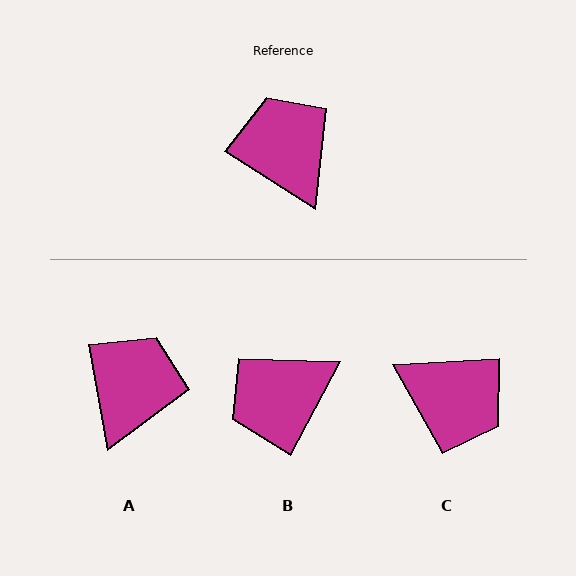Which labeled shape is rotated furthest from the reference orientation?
C, about 144 degrees away.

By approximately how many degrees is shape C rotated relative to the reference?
Approximately 144 degrees clockwise.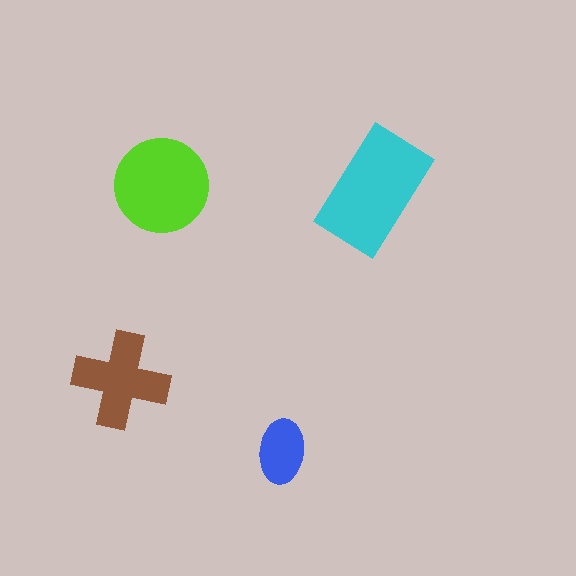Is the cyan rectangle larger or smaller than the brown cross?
Larger.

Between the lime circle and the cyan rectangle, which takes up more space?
The cyan rectangle.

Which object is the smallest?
The blue ellipse.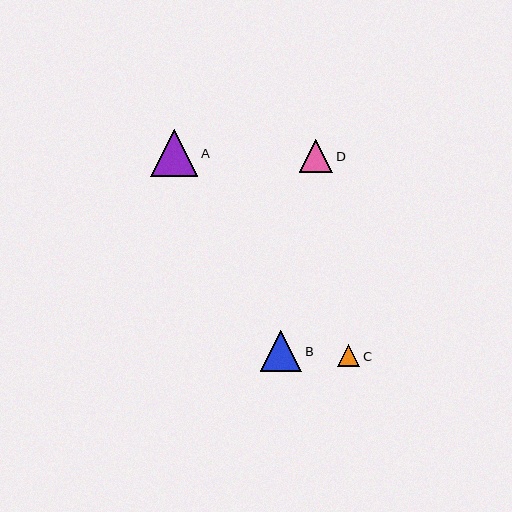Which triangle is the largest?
Triangle A is the largest with a size of approximately 47 pixels.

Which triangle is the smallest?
Triangle C is the smallest with a size of approximately 22 pixels.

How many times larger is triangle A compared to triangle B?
Triangle A is approximately 1.1 times the size of triangle B.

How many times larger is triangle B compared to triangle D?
Triangle B is approximately 1.2 times the size of triangle D.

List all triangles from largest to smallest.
From largest to smallest: A, B, D, C.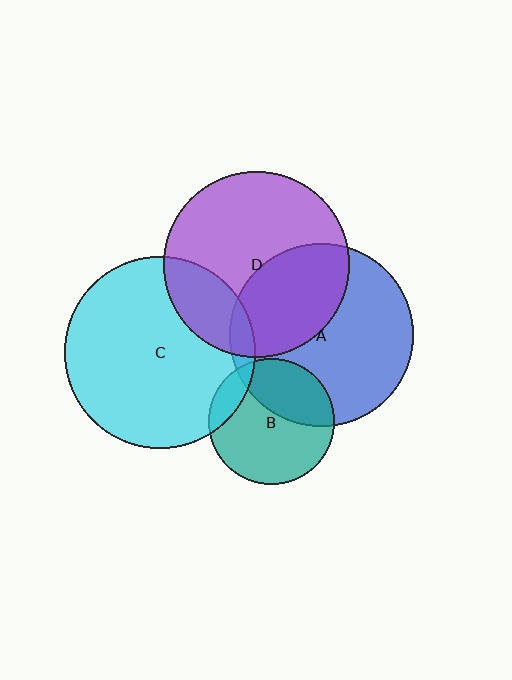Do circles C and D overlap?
Yes.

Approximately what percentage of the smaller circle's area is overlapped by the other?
Approximately 20%.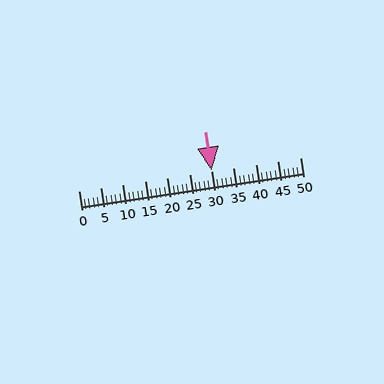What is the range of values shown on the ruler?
The ruler shows values from 0 to 50.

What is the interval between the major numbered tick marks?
The major tick marks are spaced 5 units apart.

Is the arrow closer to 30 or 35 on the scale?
The arrow is closer to 30.